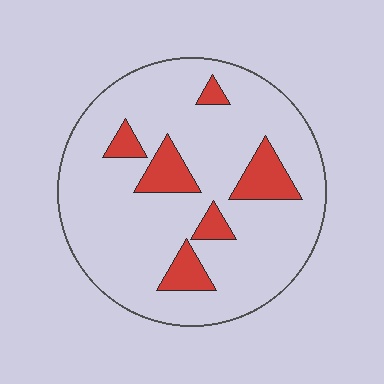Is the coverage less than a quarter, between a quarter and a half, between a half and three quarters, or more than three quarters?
Less than a quarter.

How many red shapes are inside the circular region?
6.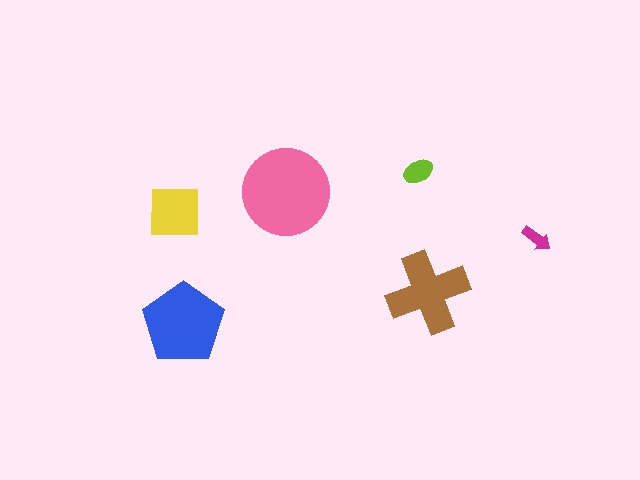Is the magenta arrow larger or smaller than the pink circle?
Smaller.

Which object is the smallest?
The magenta arrow.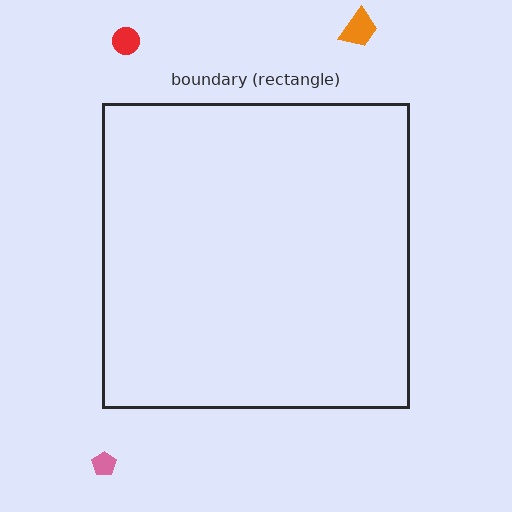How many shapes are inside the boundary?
0 inside, 3 outside.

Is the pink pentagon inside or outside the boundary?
Outside.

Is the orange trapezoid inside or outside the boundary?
Outside.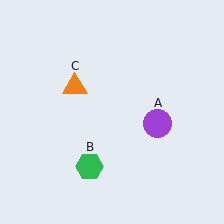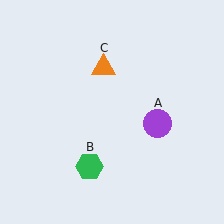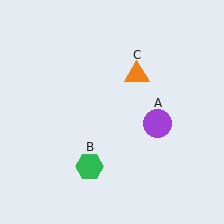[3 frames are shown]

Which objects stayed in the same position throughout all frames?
Purple circle (object A) and green hexagon (object B) remained stationary.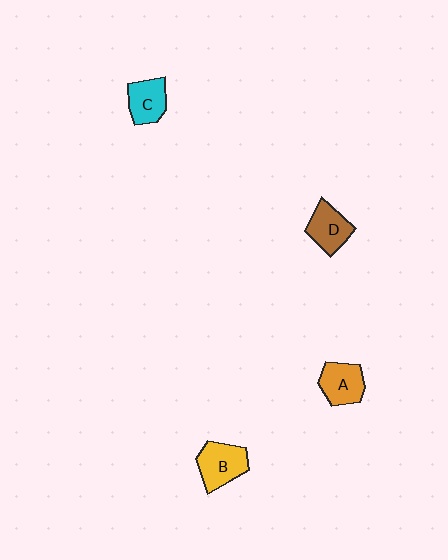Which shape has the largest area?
Shape B (yellow).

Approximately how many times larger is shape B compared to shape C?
Approximately 1.2 times.